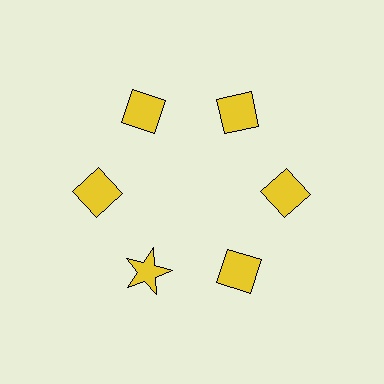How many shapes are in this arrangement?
There are 6 shapes arranged in a ring pattern.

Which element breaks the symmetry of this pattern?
The yellow star at roughly the 7 o'clock position breaks the symmetry. All other shapes are yellow diamonds.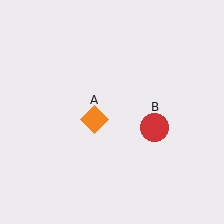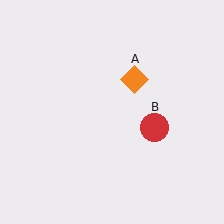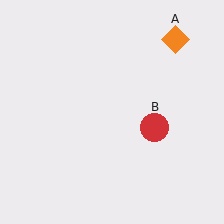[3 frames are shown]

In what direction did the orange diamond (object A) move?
The orange diamond (object A) moved up and to the right.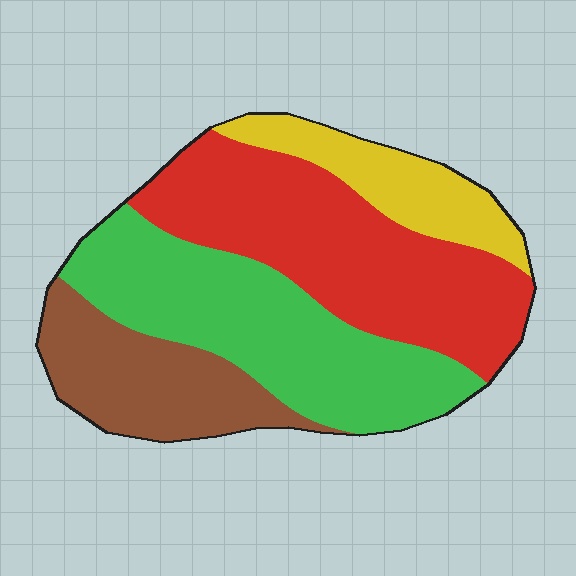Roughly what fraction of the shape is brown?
Brown covers 19% of the shape.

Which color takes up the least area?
Yellow, at roughly 15%.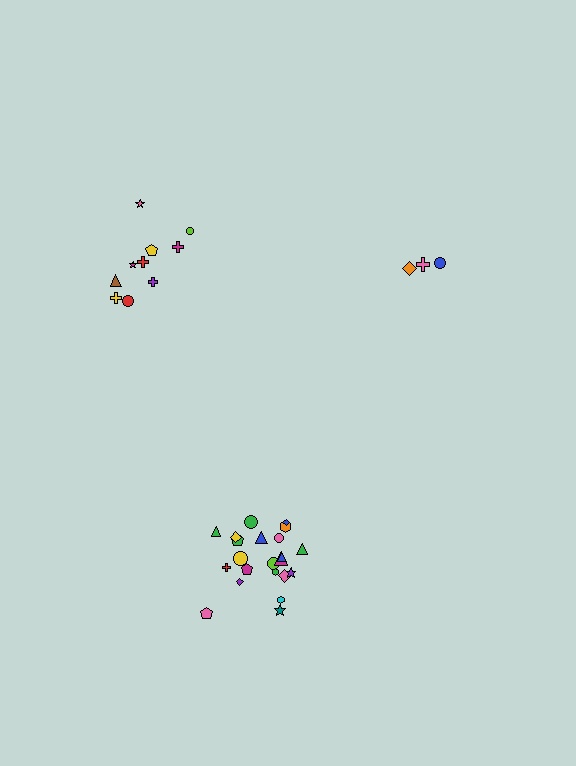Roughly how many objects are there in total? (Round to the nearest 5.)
Roughly 35 objects in total.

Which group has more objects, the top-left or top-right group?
The top-left group.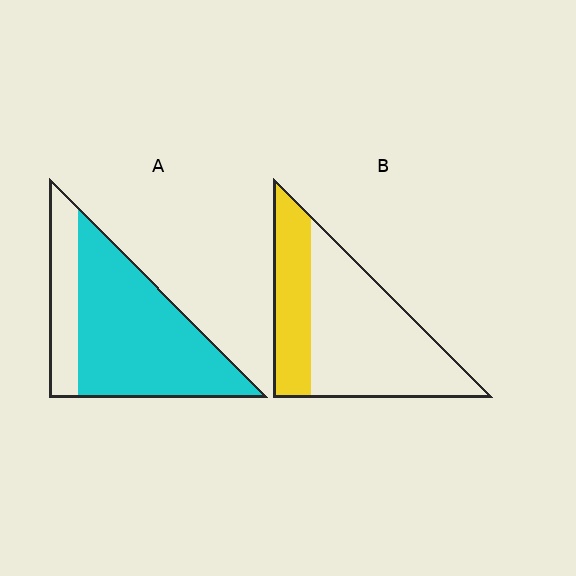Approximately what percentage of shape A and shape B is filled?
A is approximately 75% and B is approximately 30%.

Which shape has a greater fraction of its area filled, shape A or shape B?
Shape A.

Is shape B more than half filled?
No.